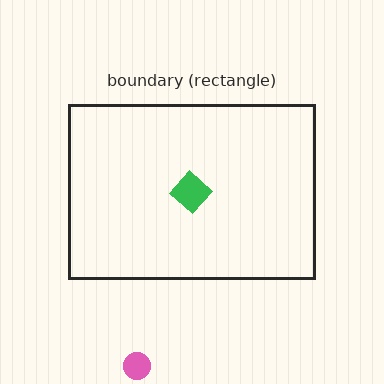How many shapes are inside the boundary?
1 inside, 1 outside.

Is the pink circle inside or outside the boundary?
Outside.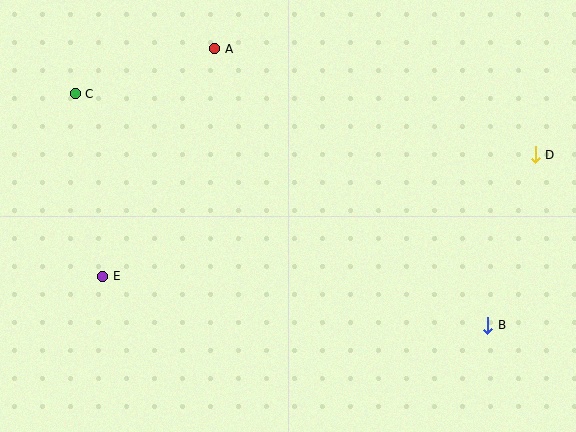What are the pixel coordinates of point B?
Point B is at (488, 325).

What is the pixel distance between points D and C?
The distance between D and C is 464 pixels.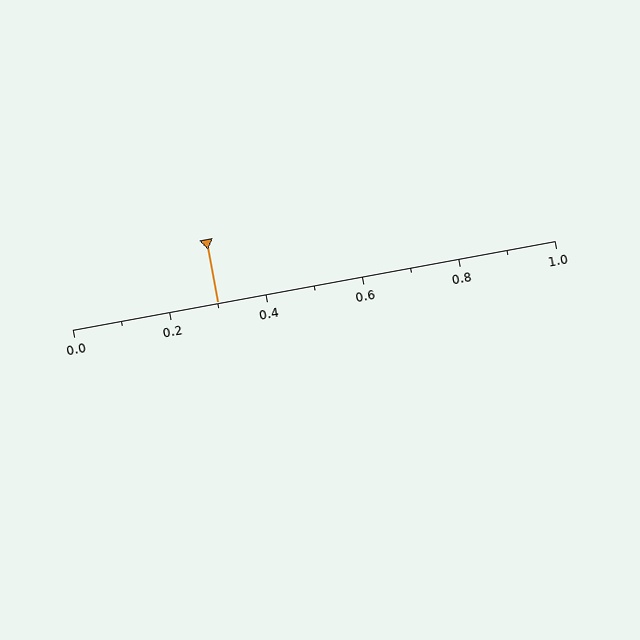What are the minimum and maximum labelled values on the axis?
The axis runs from 0.0 to 1.0.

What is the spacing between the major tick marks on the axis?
The major ticks are spaced 0.2 apart.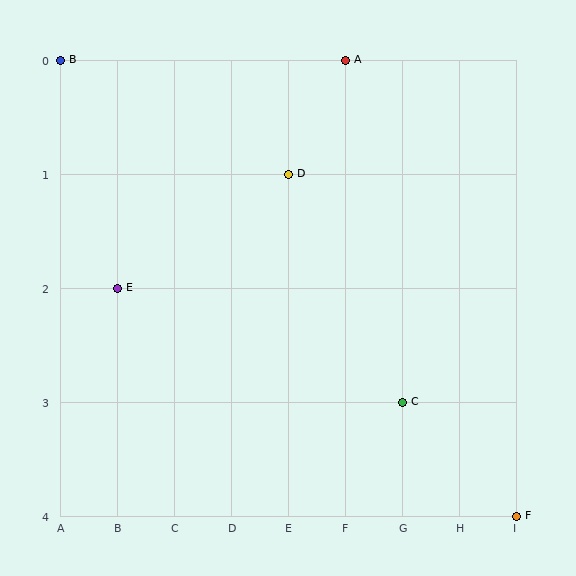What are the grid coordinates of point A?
Point A is at grid coordinates (F, 0).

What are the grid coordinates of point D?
Point D is at grid coordinates (E, 1).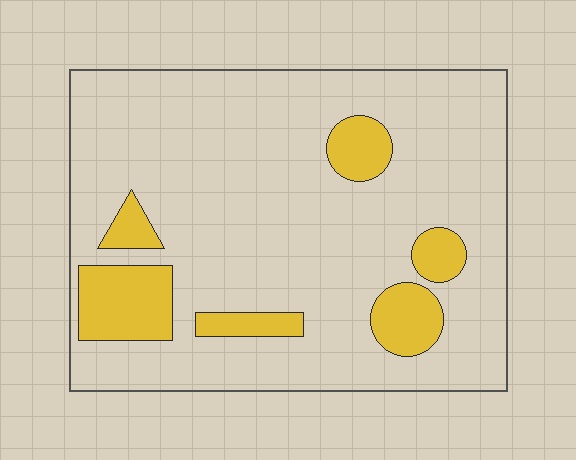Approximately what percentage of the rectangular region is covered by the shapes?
Approximately 15%.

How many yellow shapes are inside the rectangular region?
6.